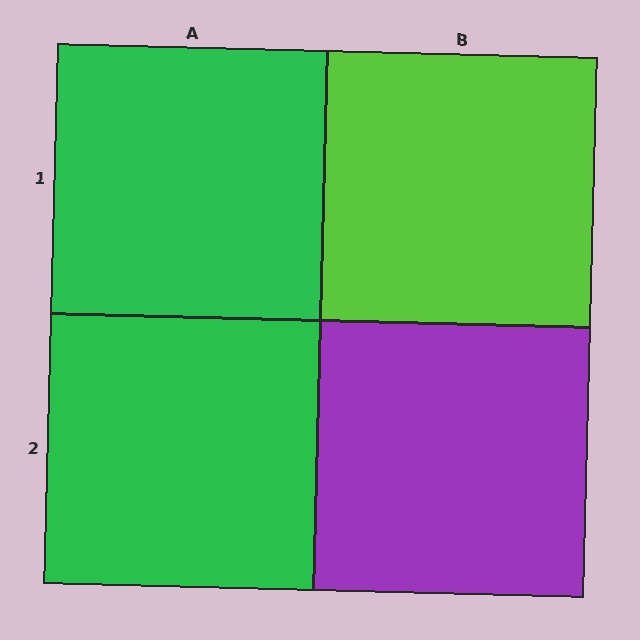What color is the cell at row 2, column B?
Purple.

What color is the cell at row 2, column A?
Green.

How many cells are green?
2 cells are green.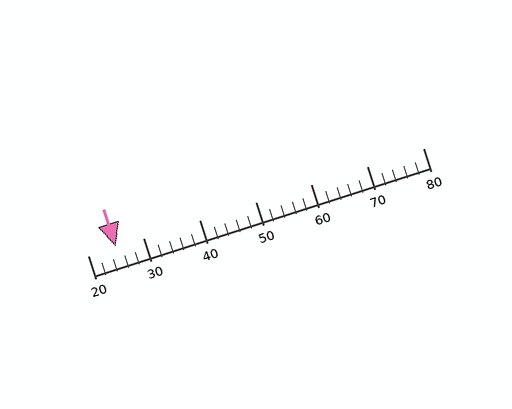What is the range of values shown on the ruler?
The ruler shows values from 20 to 80.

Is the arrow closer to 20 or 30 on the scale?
The arrow is closer to 30.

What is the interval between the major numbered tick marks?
The major tick marks are spaced 10 units apart.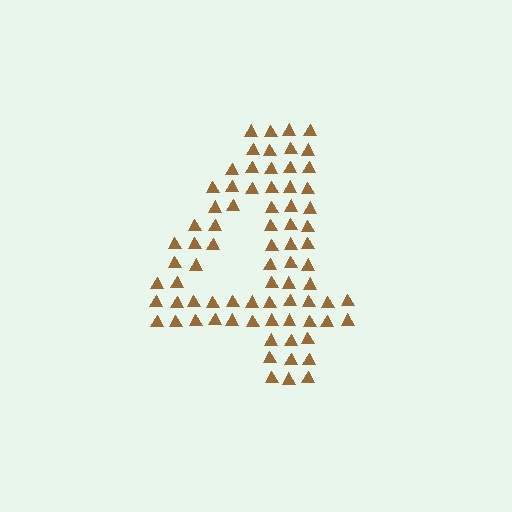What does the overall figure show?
The overall figure shows the digit 4.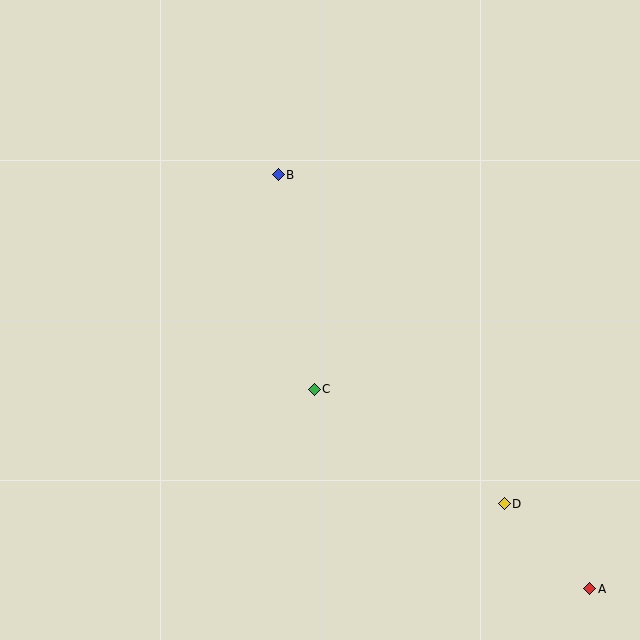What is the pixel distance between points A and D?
The distance between A and D is 121 pixels.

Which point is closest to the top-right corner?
Point B is closest to the top-right corner.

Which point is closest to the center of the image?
Point C at (314, 389) is closest to the center.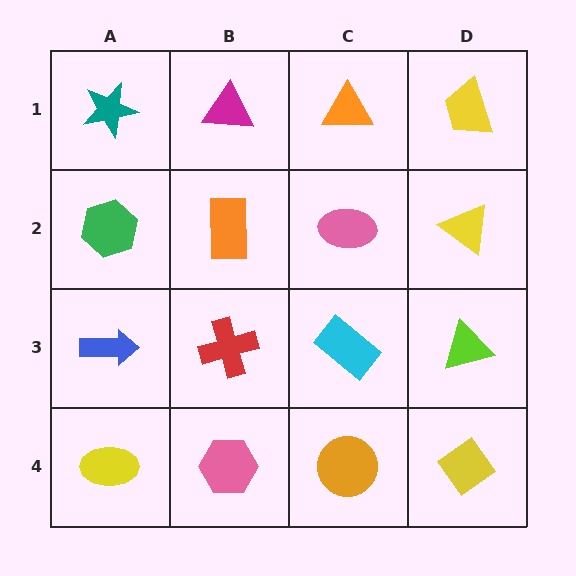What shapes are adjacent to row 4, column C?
A cyan rectangle (row 3, column C), a pink hexagon (row 4, column B), a yellow diamond (row 4, column D).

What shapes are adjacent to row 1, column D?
A yellow triangle (row 2, column D), an orange triangle (row 1, column C).